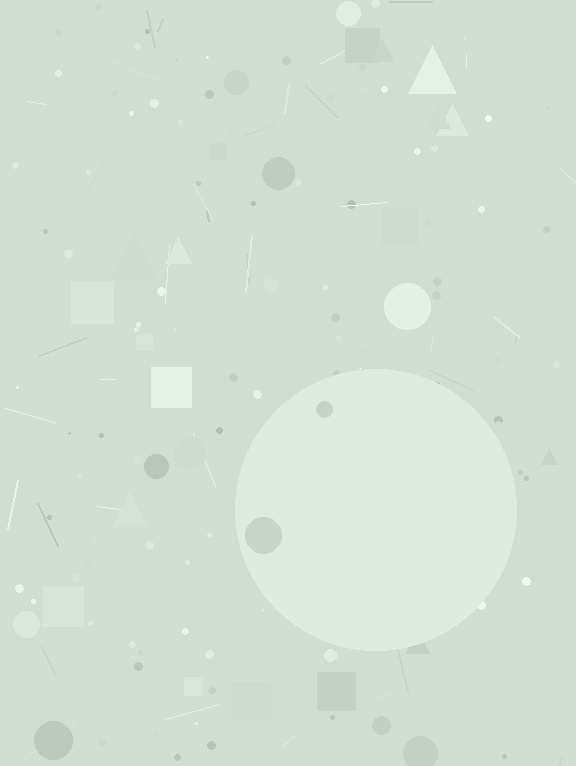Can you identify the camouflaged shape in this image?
The camouflaged shape is a circle.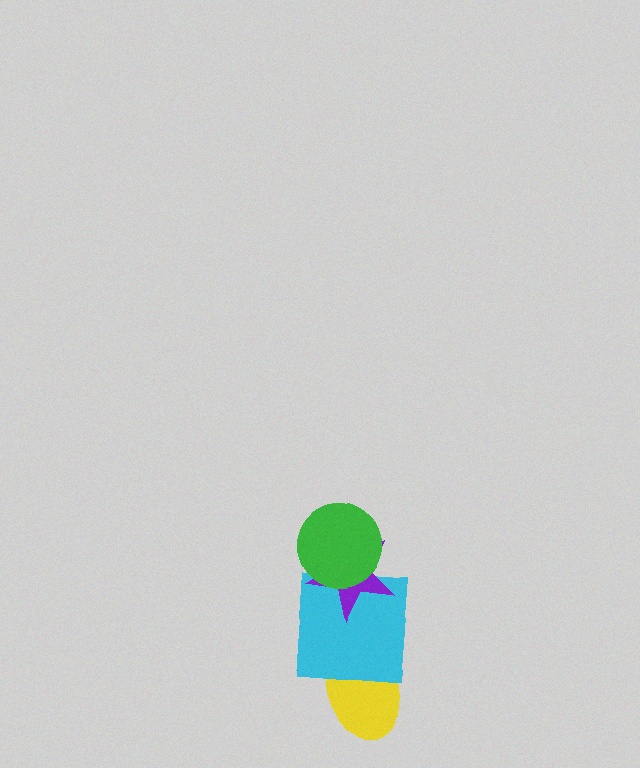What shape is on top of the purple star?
The green circle is on top of the purple star.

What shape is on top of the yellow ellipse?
The cyan square is on top of the yellow ellipse.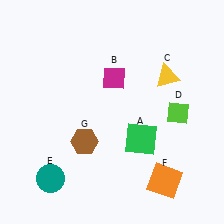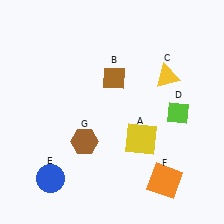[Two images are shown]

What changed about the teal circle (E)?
In Image 1, E is teal. In Image 2, it changed to blue.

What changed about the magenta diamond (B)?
In Image 1, B is magenta. In Image 2, it changed to brown.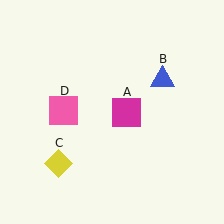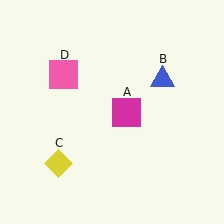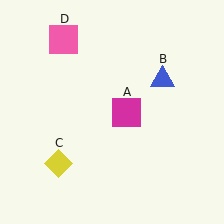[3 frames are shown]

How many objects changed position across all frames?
1 object changed position: pink square (object D).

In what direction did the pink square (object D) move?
The pink square (object D) moved up.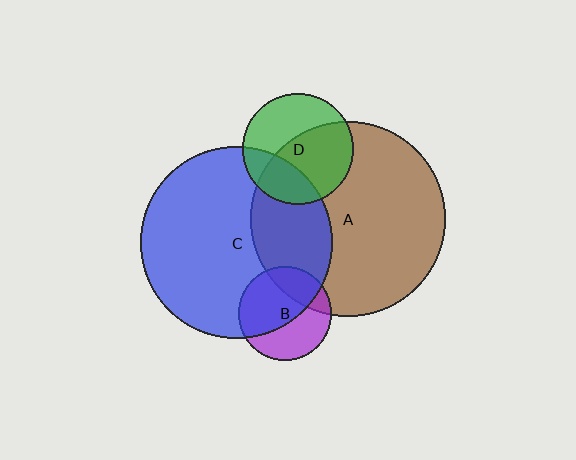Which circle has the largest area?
Circle A (brown).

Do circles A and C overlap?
Yes.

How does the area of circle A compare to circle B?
Approximately 4.4 times.